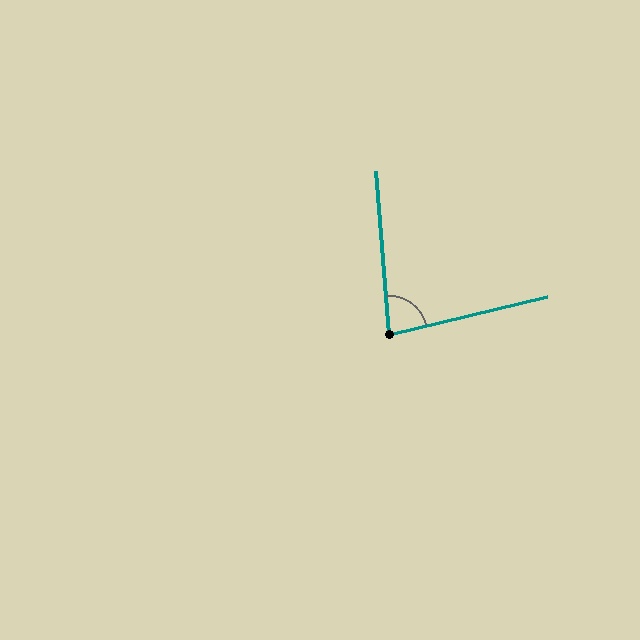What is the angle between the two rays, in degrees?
Approximately 81 degrees.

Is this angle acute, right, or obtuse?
It is acute.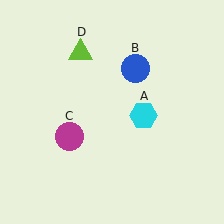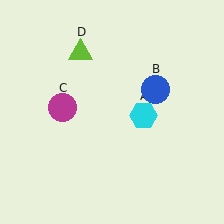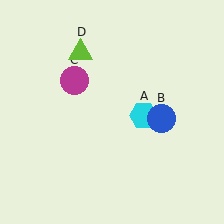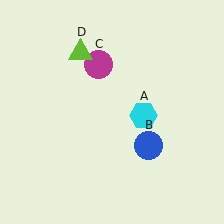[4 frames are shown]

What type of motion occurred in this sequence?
The blue circle (object B), magenta circle (object C) rotated clockwise around the center of the scene.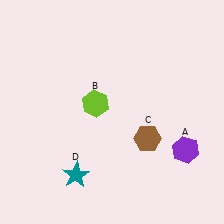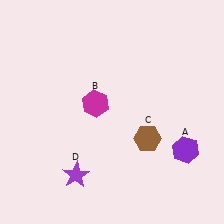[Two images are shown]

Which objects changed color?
B changed from lime to magenta. D changed from teal to purple.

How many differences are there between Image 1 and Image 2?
There are 2 differences between the two images.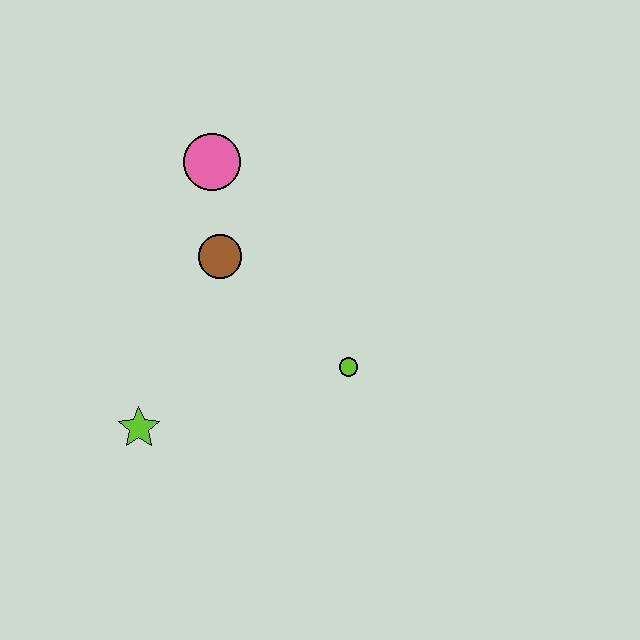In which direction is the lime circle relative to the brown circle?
The lime circle is to the right of the brown circle.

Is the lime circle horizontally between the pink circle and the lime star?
No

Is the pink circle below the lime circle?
No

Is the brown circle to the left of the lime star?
No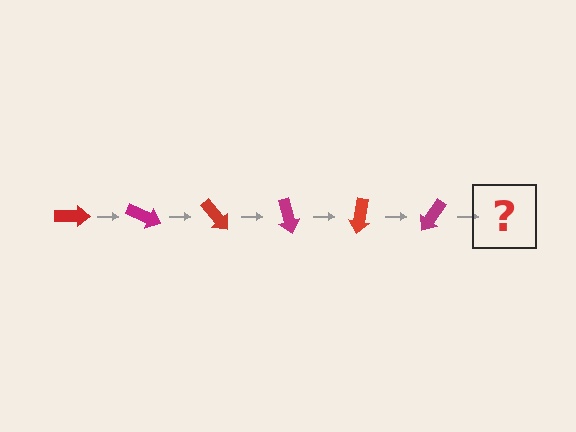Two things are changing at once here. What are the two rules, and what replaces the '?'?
The two rules are that it rotates 25 degrees each step and the color cycles through red and magenta. The '?' should be a red arrow, rotated 150 degrees from the start.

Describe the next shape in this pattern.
It should be a red arrow, rotated 150 degrees from the start.